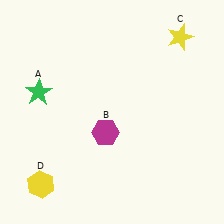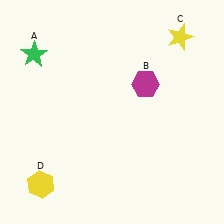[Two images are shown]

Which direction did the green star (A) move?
The green star (A) moved up.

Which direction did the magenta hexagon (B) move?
The magenta hexagon (B) moved up.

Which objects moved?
The objects that moved are: the green star (A), the magenta hexagon (B).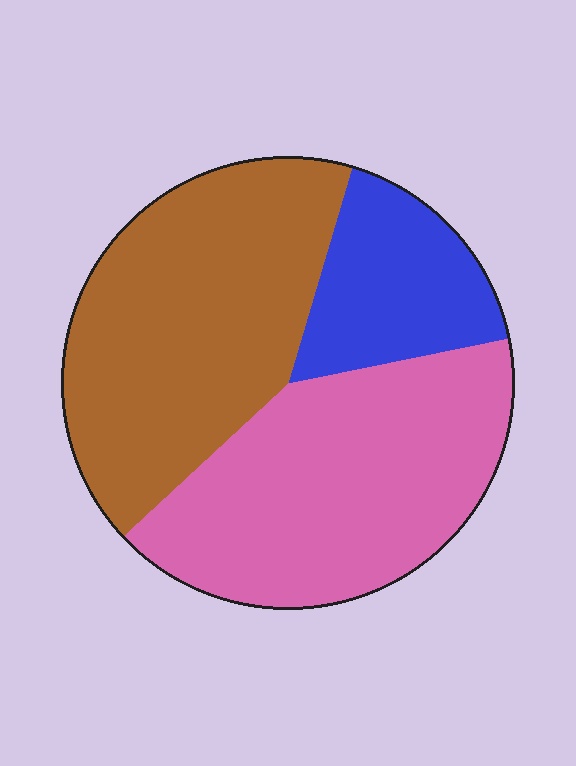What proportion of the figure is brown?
Brown covers roughly 40% of the figure.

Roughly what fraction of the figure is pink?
Pink takes up about two fifths (2/5) of the figure.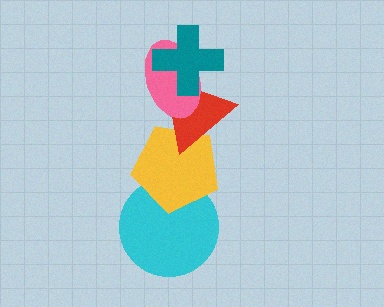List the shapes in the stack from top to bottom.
From top to bottom: the teal cross, the pink ellipse, the red triangle, the yellow pentagon, the cyan circle.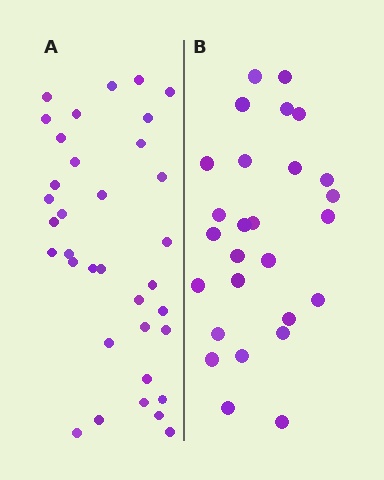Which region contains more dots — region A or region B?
Region A (the left region) has more dots.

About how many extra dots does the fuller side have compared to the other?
Region A has roughly 8 or so more dots than region B.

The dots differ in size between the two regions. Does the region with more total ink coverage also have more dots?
No. Region B has more total ink coverage because its dots are larger, but region A actually contains more individual dots. Total area can be misleading — the number of items is what matters here.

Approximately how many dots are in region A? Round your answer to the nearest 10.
About 40 dots. (The exact count is 35, which rounds to 40.)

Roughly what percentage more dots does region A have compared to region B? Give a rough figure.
About 30% more.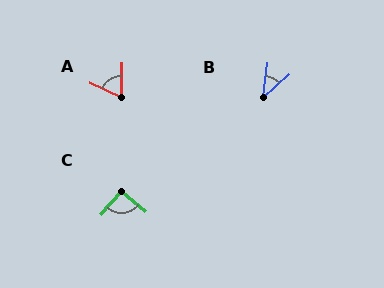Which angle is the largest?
C, at approximately 92 degrees.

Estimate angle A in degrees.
Approximately 66 degrees.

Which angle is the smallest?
B, at approximately 40 degrees.